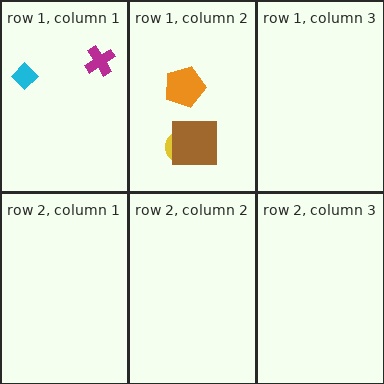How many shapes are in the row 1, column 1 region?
2.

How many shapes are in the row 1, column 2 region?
3.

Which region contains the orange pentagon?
The row 1, column 2 region.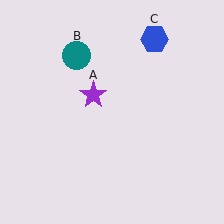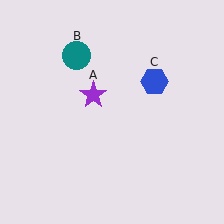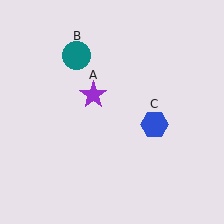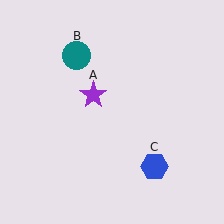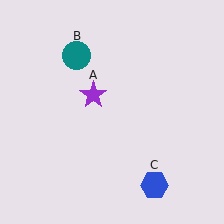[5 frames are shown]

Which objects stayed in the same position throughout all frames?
Purple star (object A) and teal circle (object B) remained stationary.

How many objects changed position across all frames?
1 object changed position: blue hexagon (object C).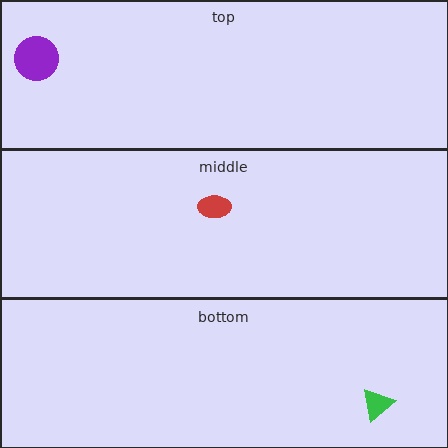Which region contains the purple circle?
The top region.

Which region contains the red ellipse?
The middle region.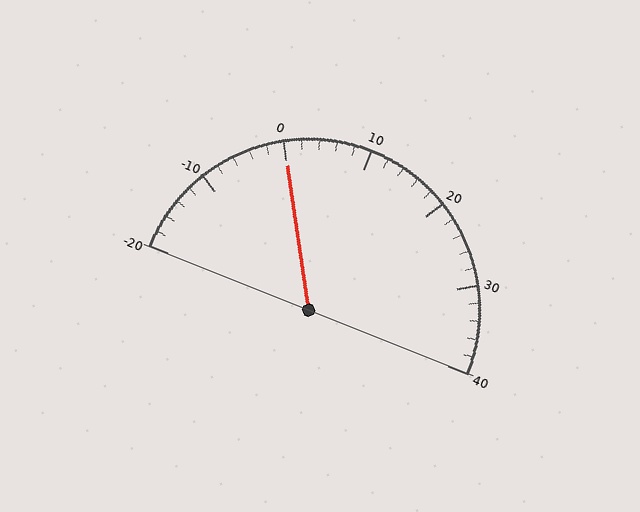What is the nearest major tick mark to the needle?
The nearest major tick mark is 0.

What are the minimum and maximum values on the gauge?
The gauge ranges from -20 to 40.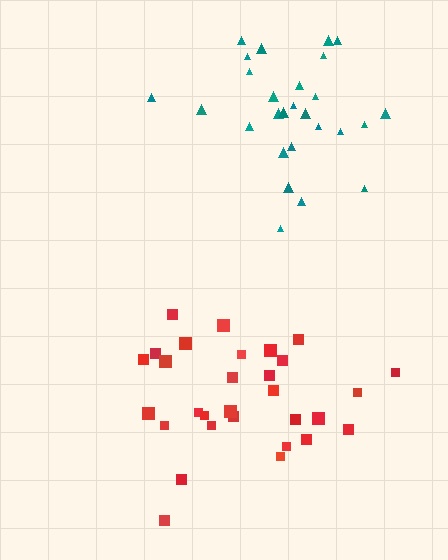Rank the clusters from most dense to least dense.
teal, red.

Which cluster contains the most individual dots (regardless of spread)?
Red (30).